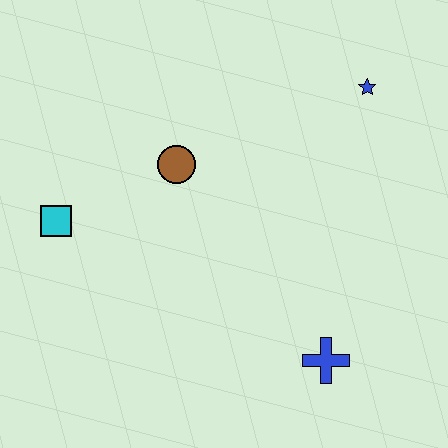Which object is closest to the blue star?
The brown circle is closest to the blue star.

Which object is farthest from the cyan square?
The blue star is farthest from the cyan square.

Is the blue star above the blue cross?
Yes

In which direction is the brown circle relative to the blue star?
The brown circle is to the left of the blue star.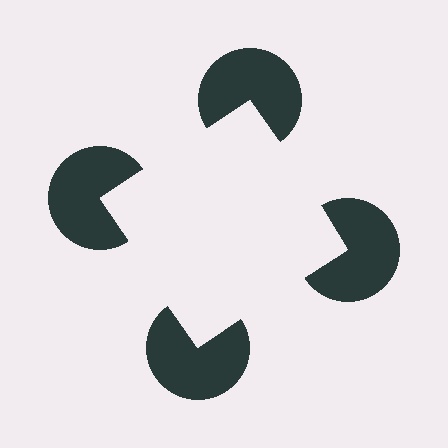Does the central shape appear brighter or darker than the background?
It typically appears slightly brighter than the background, even though no actual brightness change is drawn.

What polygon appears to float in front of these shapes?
An illusory square — its edges are inferred from the aligned wedge cuts in the pac-man discs, not physically drawn.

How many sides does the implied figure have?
4 sides.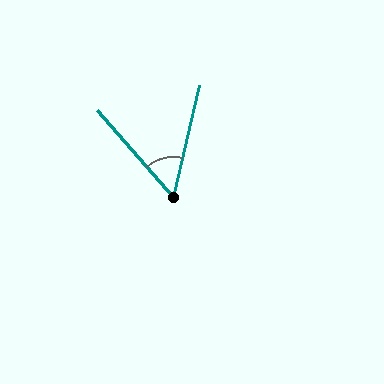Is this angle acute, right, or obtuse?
It is acute.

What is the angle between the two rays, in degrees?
Approximately 54 degrees.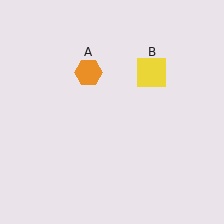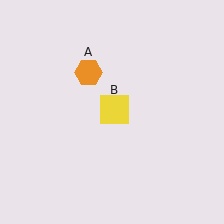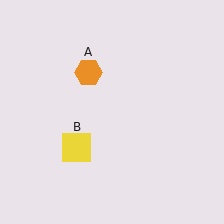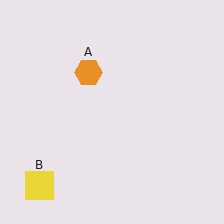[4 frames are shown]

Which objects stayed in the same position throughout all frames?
Orange hexagon (object A) remained stationary.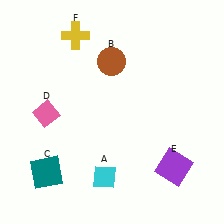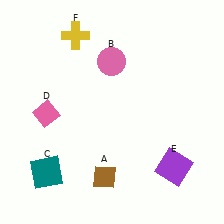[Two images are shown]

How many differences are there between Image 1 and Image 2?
There are 2 differences between the two images.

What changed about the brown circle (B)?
In Image 1, B is brown. In Image 2, it changed to pink.